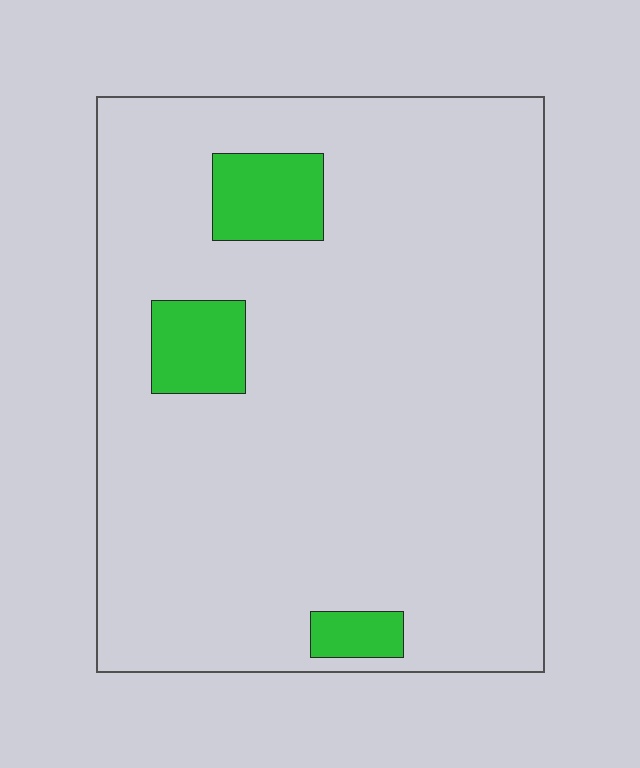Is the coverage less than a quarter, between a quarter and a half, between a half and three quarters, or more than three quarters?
Less than a quarter.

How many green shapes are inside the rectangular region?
3.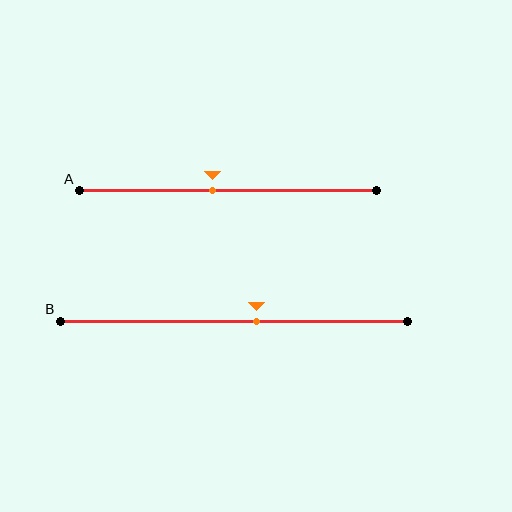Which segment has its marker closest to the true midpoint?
Segment A has its marker closest to the true midpoint.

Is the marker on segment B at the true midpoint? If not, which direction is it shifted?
No, the marker on segment B is shifted to the right by about 7% of the segment length.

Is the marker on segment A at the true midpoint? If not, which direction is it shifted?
No, the marker on segment A is shifted to the left by about 5% of the segment length.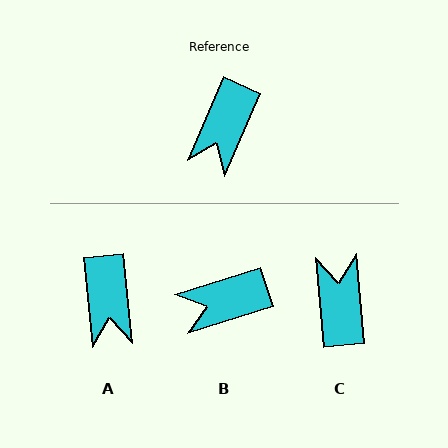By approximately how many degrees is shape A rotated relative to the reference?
Approximately 29 degrees counter-clockwise.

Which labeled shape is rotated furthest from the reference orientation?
C, about 152 degrees away.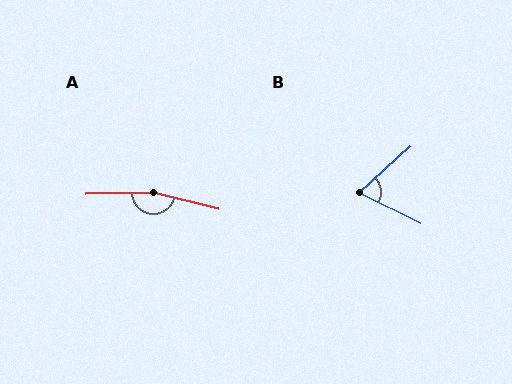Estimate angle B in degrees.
Approximately 68 degrees.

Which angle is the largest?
A, at approximately 165 degrees.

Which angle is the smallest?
B, at approximately 68 degrees.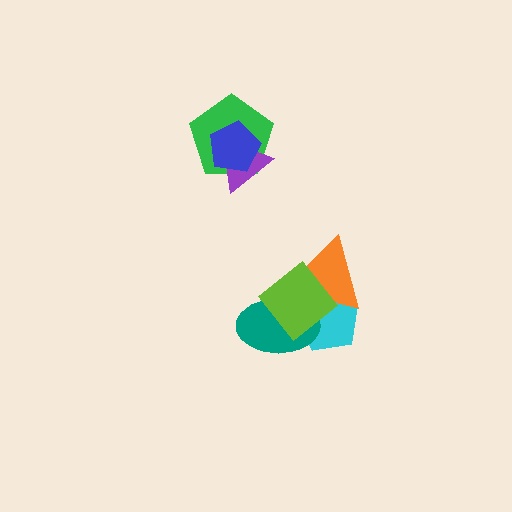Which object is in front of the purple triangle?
The blue pentagon is in front of the purple triangle.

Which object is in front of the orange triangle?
The lime diamond is in front of the orange triangle.